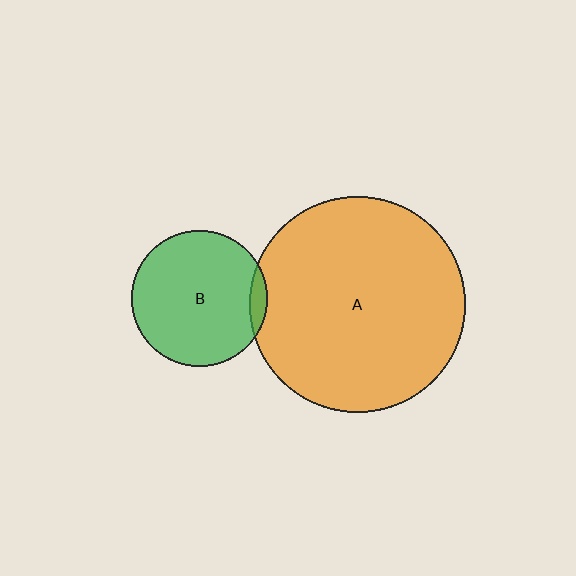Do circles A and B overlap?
Yes.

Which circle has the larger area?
Circle A (orange).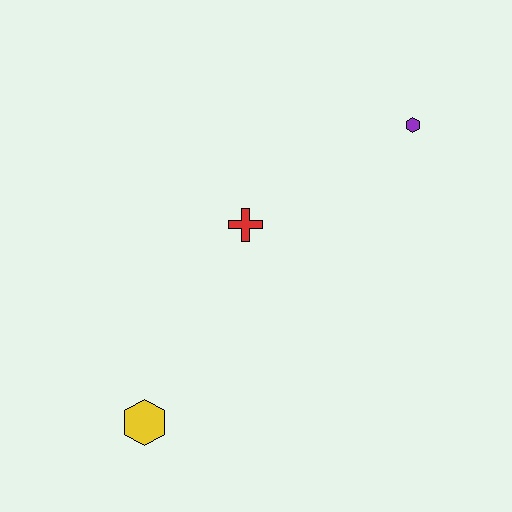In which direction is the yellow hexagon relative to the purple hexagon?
The yellow hexagon is below the purple hexagon.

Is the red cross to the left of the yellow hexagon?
No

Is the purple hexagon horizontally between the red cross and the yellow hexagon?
No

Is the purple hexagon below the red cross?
No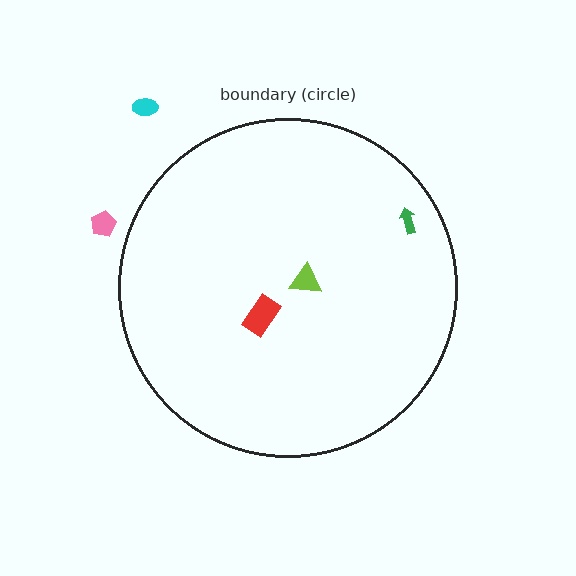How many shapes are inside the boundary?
3 inside, 2 outside.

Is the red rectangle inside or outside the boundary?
Inside.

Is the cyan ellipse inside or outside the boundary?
Outside.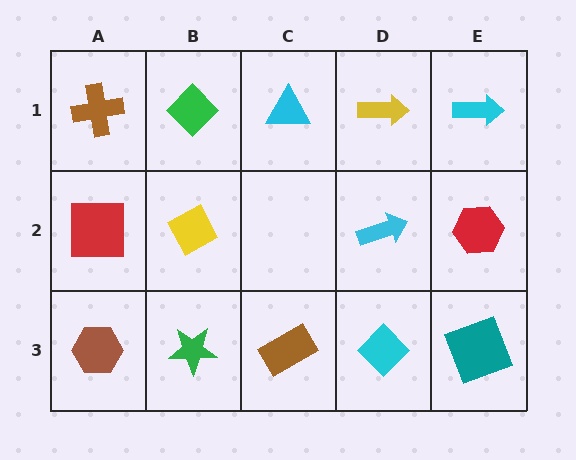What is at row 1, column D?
A yellow arrow.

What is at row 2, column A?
A red square.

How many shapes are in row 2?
4 shapes.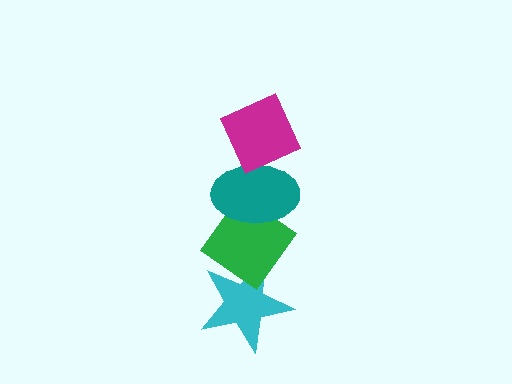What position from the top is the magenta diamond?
The magenta diamond is 1st from the top.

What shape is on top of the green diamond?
The teal ellipse is on top of the green diamond.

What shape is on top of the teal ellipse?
The magenta diamond is on top of the teal ellipse.